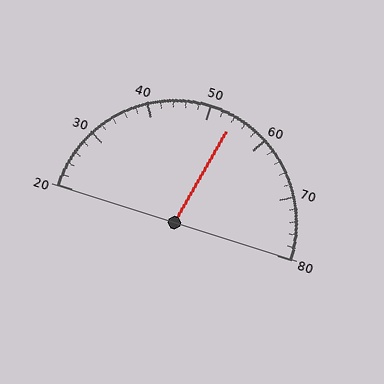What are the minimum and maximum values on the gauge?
The gauge ranges from 20 to 80.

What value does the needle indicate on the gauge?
The needle indicates approximately 54.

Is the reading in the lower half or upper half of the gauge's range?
The reading is in the upper half of the range (20 to 80).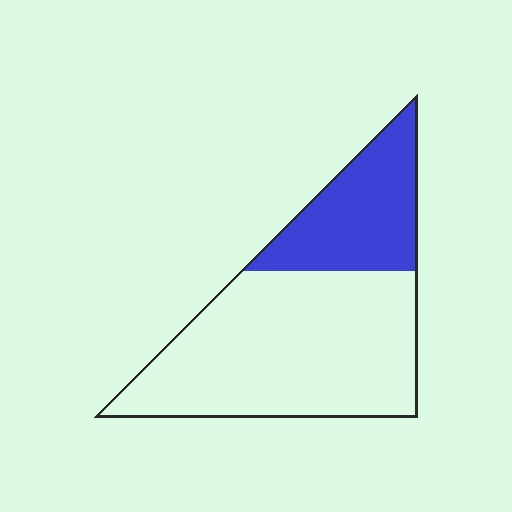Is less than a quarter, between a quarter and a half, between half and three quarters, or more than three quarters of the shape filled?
Between a quarter and a half.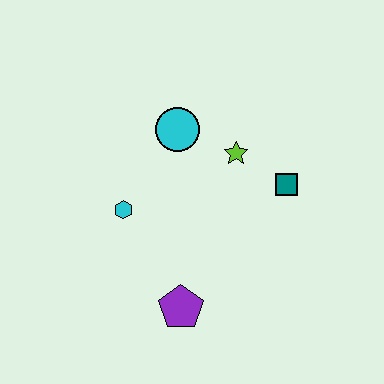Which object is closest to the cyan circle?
The lime star is closest to the cyan circle.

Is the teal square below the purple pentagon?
No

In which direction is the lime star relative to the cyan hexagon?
The lime star is to the right of the cyan hexagon.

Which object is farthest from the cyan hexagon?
The teal square is farthest from the cyan hexagon.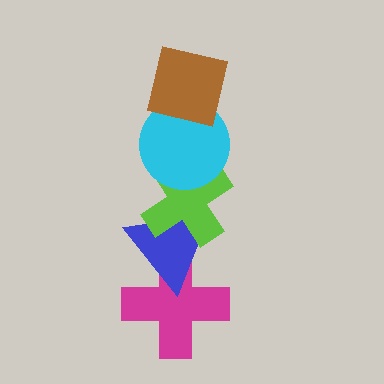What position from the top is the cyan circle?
The cyan circle is 2nd from the top.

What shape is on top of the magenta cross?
The blue triangle is on top of the magenta cross.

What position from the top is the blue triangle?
The blue triangle is 4th from the top.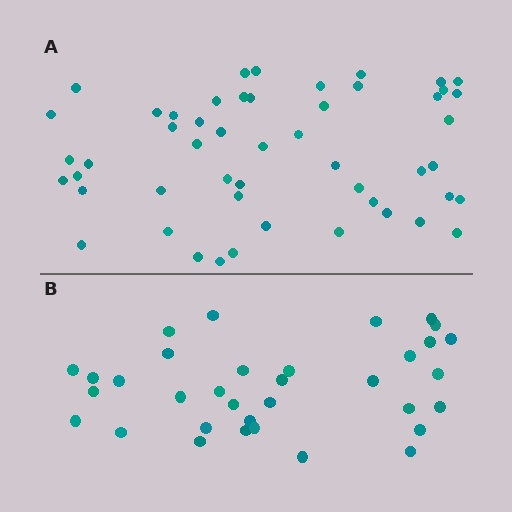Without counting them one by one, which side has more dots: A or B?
Region A (the top region) has more dots.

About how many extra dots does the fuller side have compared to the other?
Region A has approximately 15 more dots than region B.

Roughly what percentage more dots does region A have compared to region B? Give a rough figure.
About 50% more.